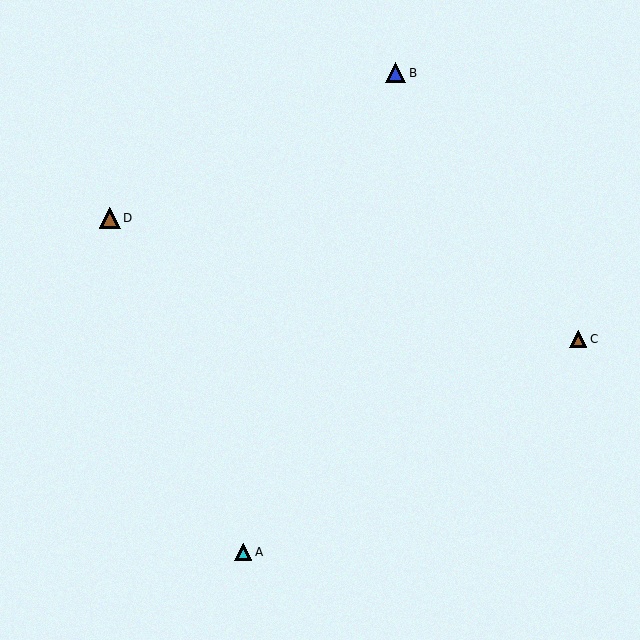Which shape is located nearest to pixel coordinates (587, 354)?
The brown triangle (labeled C) at (578, 339) is nearest to that location.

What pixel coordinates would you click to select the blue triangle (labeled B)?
Click at (396, 73) to select the blue triangle B.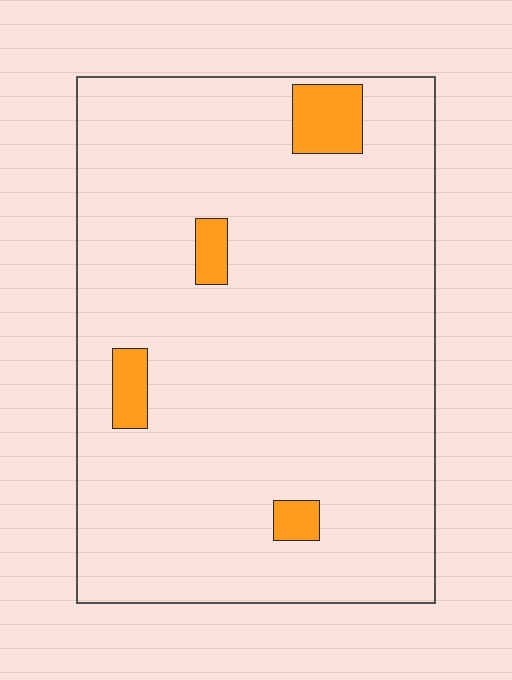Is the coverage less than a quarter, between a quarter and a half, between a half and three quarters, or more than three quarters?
Less than a quarter.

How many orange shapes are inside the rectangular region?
4.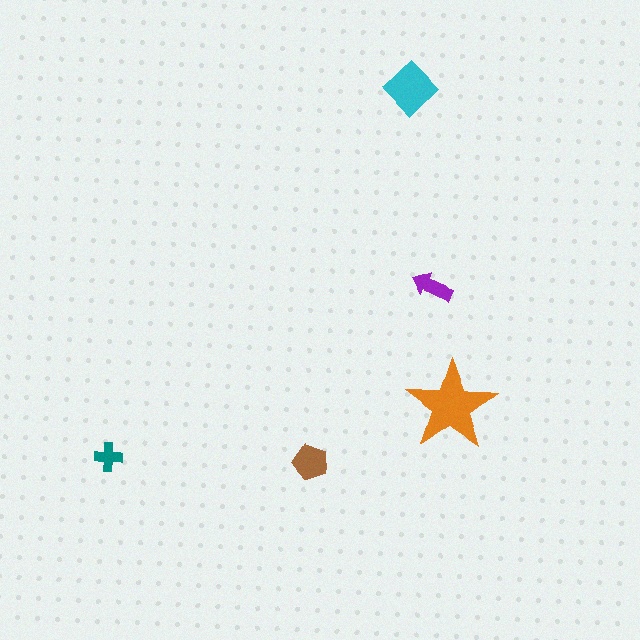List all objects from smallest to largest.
The teal cross, the purple arrow, the brown pentagon, the cyan diamond, the orange star.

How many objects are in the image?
There are 5 objects in the image.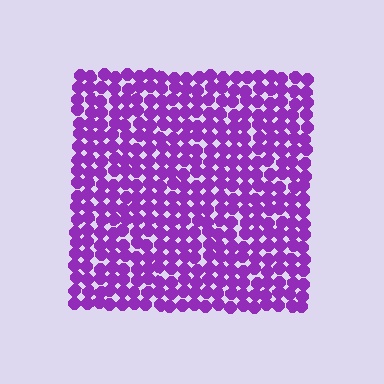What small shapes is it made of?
It is made of small circles.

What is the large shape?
The large shape is a square.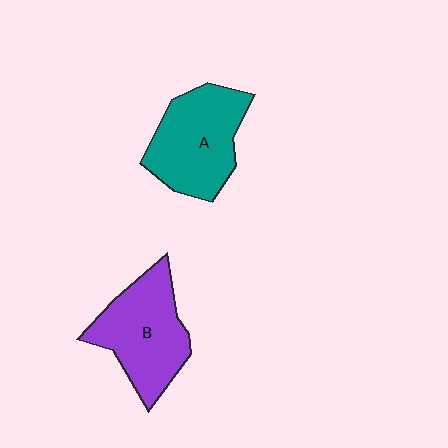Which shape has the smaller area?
Shape A (teal).